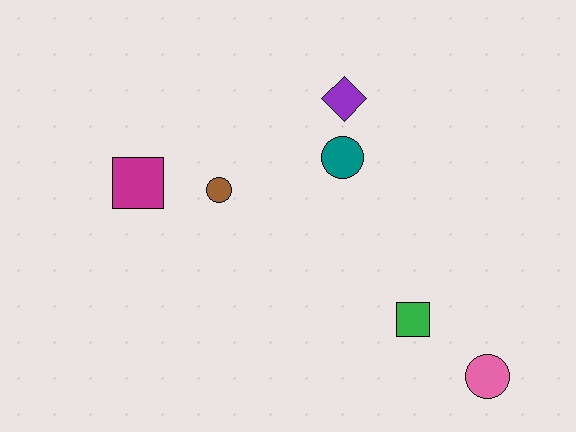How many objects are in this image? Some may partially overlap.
There are 6 objects.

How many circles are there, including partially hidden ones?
There are 3 circles.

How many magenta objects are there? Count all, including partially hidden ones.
There is 1 magenta object.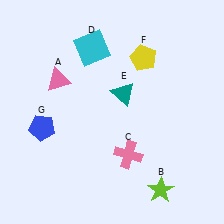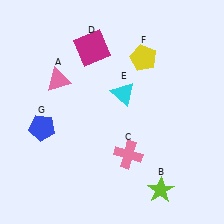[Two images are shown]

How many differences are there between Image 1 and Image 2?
There are 2 differences between the two images.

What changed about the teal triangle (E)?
In Image 1, E is teal. In Image 2, it changed to cyan.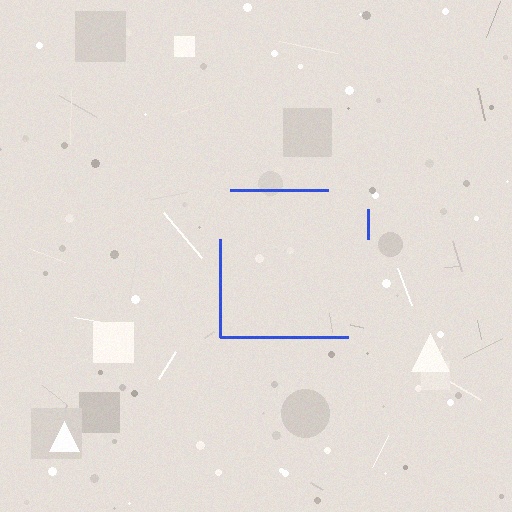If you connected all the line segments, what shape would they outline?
They would outline a square.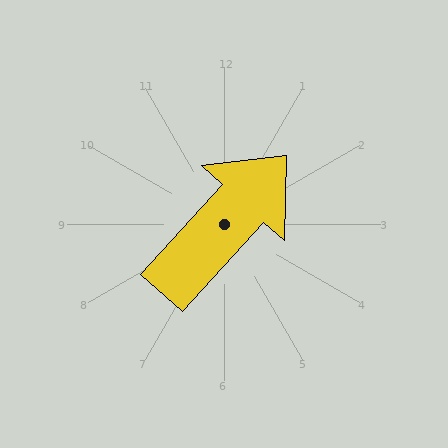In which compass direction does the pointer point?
Northeast.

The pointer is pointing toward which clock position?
Roughly 1 o'clock.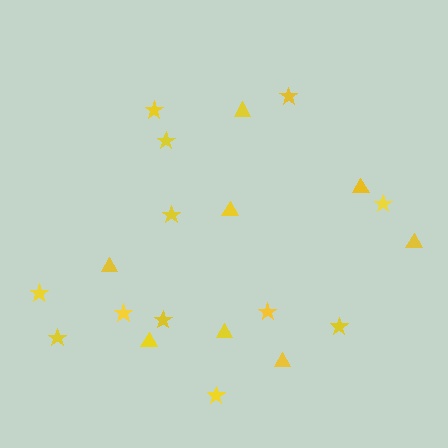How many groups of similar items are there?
There are 2 groups: one group of stars (12) and one group of triangles (8).